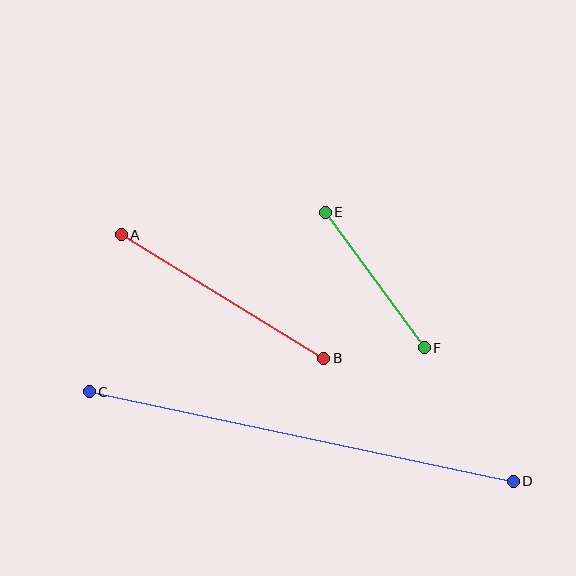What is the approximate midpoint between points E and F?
The midpoint is at approximately (375, 280) pixels.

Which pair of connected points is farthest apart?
Points C and D are farthest apart.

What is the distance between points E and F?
The distance is approximately 168 pixels.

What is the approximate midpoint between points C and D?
The midpoint is at approximately (301, 437) pixels.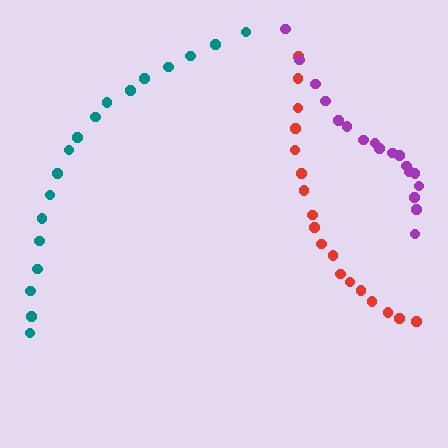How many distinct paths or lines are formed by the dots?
There are 3 distinct paths.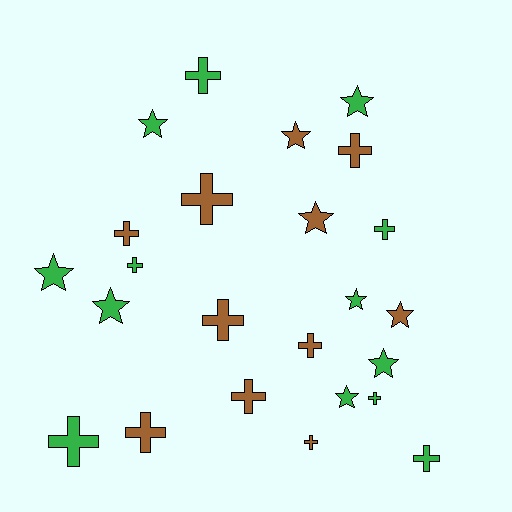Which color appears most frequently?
Green, with 13 objects.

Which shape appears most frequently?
Cross, with 14 objects.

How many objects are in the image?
There are 24 objects.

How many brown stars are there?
There are 3 brown stars.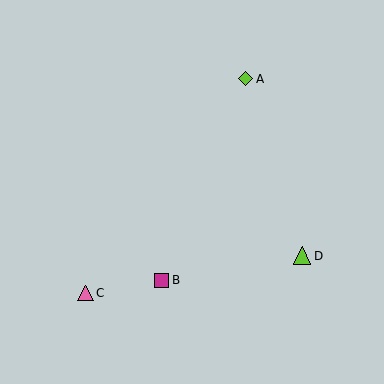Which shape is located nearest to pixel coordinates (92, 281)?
The pink triangle (labeled C) at (86, 293) is nearest to that location.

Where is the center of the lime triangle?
The center of the lime triangle is at (302, 256).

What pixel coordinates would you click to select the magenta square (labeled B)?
Click at (162, 280) to select the magenta square B.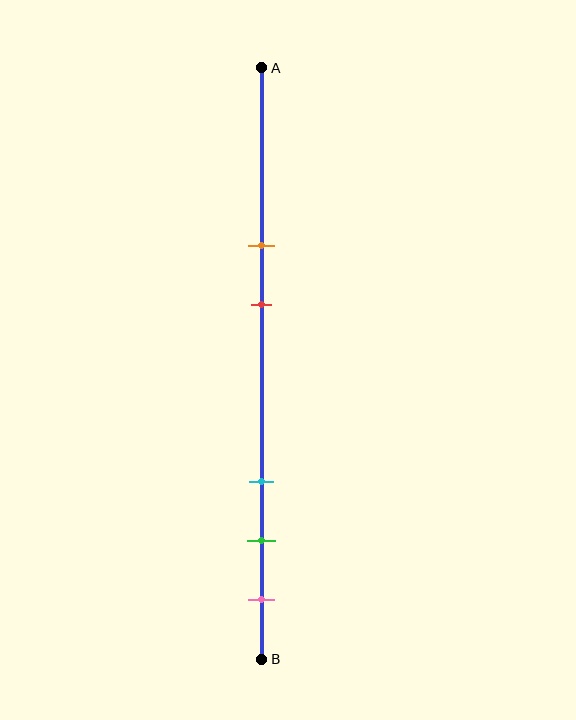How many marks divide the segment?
There are 5 marks dividing the segment.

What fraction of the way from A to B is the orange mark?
The orange mark is approximately 30% (0.3) of the way from A to B.